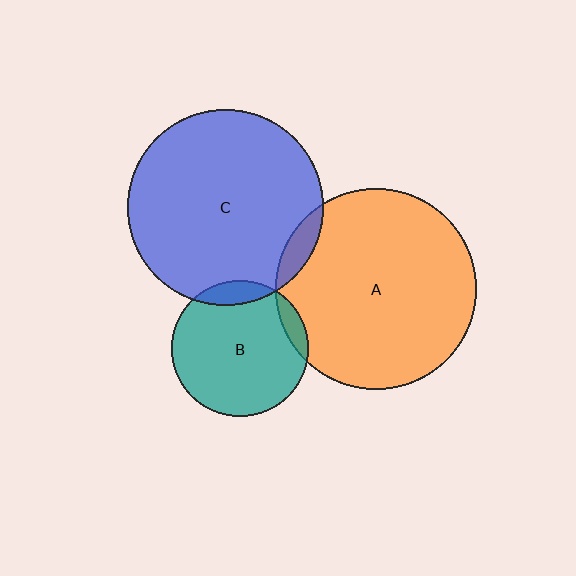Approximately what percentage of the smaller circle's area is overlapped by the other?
Approximately 10%.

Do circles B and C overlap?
Yes.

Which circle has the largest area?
Circle A (orange).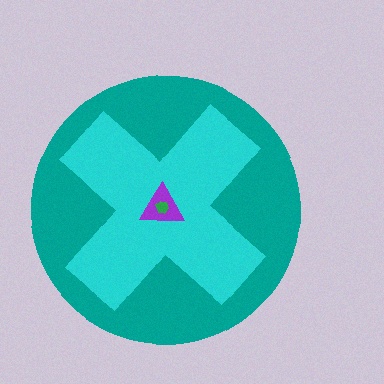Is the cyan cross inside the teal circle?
Yes.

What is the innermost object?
The green hexagon.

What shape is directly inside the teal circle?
The cyan cross.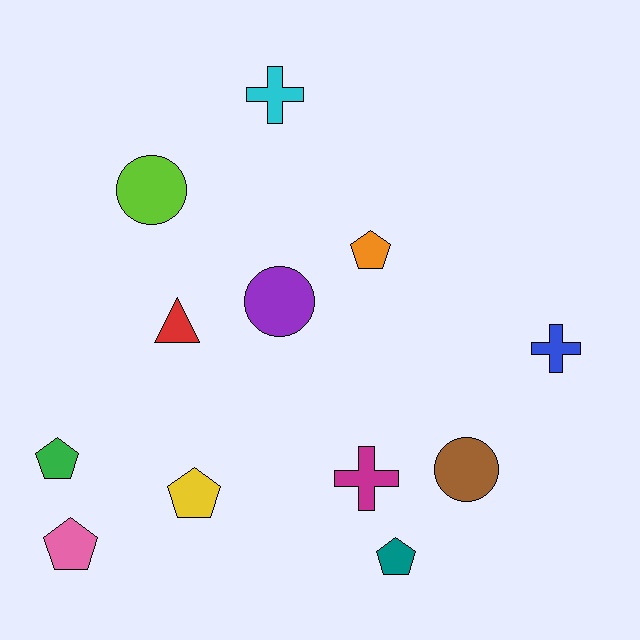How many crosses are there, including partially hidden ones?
There are 3 crosses.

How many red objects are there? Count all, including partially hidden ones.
There is 1 red object.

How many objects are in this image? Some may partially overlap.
There are 12 objects.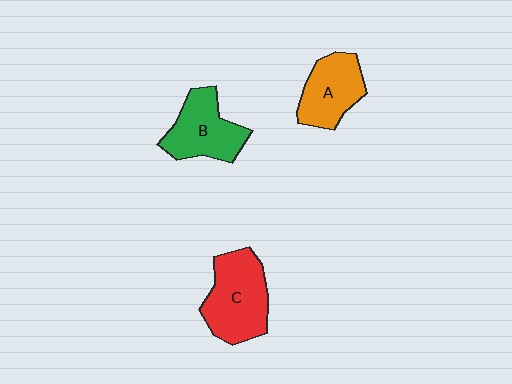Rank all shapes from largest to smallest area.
From largest to smallest: C (red), B (green), A (orange).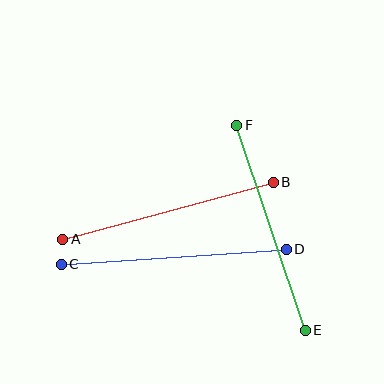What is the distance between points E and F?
The distance is approximately 216 pixels.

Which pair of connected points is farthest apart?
Points C and D are farthest apart.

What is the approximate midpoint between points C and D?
The midpoint is at approximately (174, 257) pixels.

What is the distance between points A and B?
The distance is approximately 218 pixels.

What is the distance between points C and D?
The distance is approximately 226 pixels.